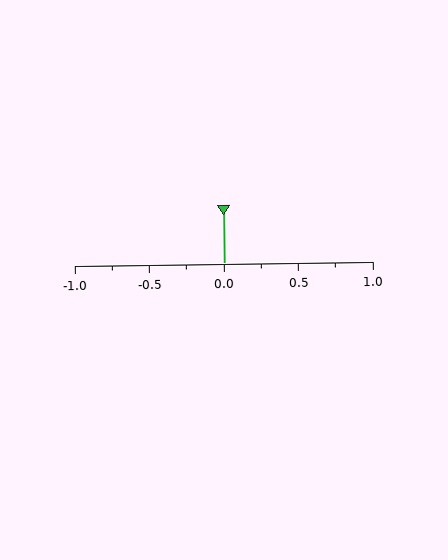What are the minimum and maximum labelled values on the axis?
The axis runs from -1.0 to 1.0.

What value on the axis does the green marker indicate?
The marker indicates approximately 0.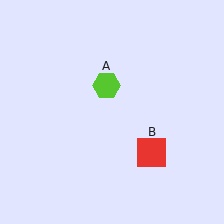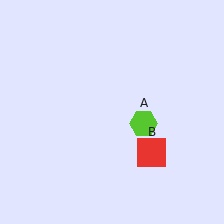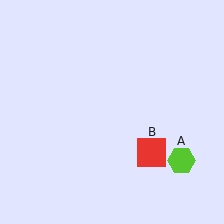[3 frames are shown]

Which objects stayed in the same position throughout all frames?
Red square (object B) remained stationary.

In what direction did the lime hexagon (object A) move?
The lime hexagon (object A) moved down and to the right.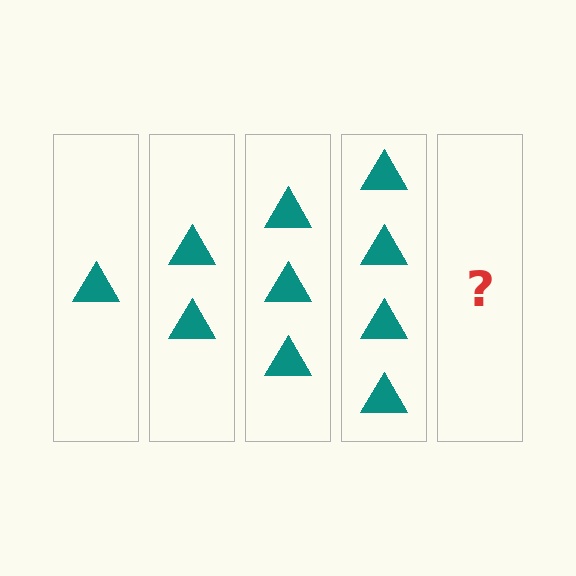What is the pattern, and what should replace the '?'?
The pattern is that each step adds one more triangle. The '?' should be 5 triangles.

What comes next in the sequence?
The next element should be 5 triangles.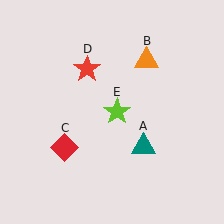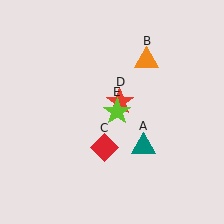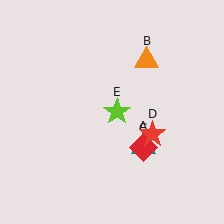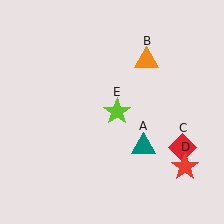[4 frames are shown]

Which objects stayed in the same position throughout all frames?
Teal triangle (object A) and orange triangle (object B) and lime star (object E) remained stationary.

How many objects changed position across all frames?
2 objects changed position: red diamond (object C), red star (object D).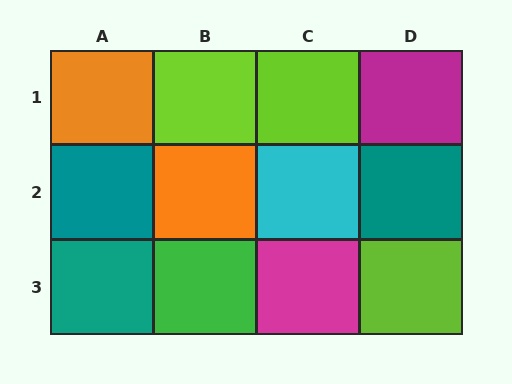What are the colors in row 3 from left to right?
Teal, green, magenta, lime.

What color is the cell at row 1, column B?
Lime.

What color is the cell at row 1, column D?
Magenta.